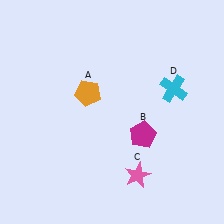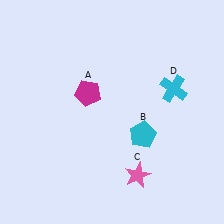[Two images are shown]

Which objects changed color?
A changed from orange to magenta. B changed from magenta to cyan.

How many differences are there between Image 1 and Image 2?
There are 2 differences between the two images.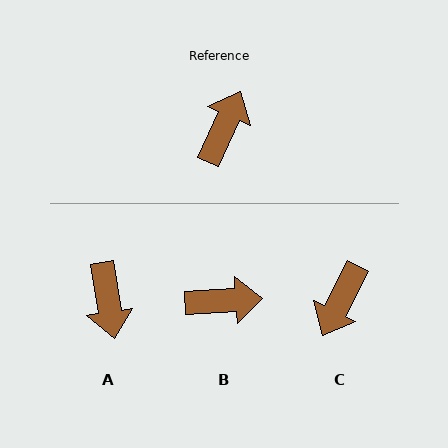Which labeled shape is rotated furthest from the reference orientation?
C, about 177 degrees away.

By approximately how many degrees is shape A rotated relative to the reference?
Approximately 146 degrees clockwise.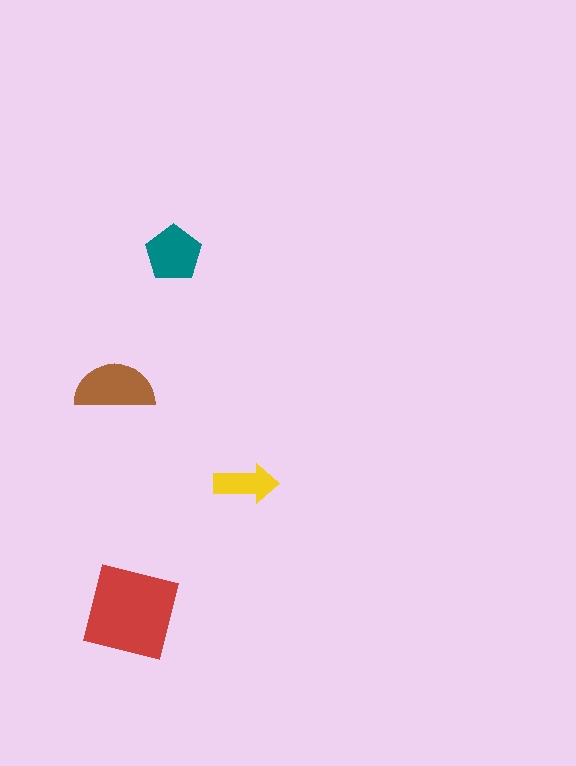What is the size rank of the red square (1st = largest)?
1st.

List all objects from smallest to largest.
The yellow arrow, the teal pentagon, the brown semicircle, the red square.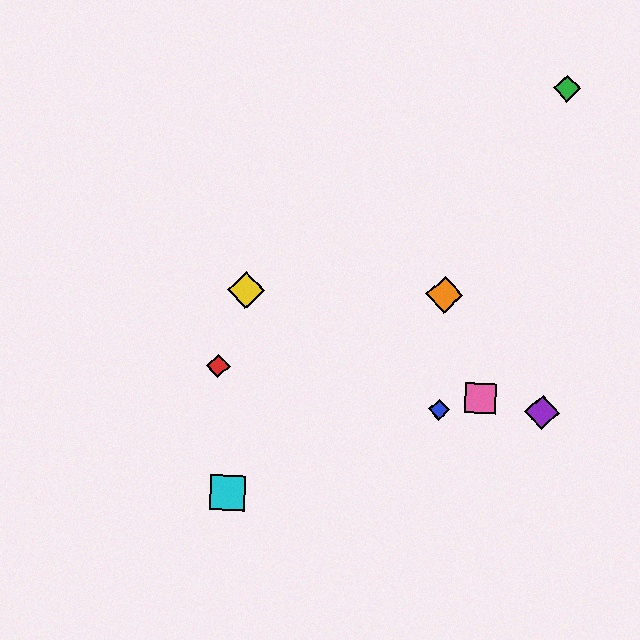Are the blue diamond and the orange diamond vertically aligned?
Yes, both are at x≈439.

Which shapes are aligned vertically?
The blue diamond, the orange diamond are aligned vertically.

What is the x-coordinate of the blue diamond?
The blue diamond is at x≈439.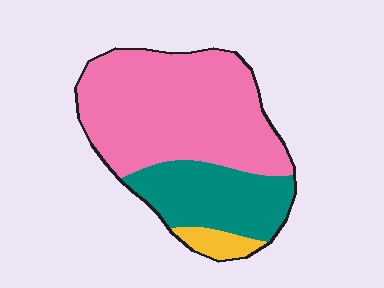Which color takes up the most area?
Pink, at roughly 65%.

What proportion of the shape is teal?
Teal covers 29% of the shape.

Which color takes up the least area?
Yellow, at roughly 5%.